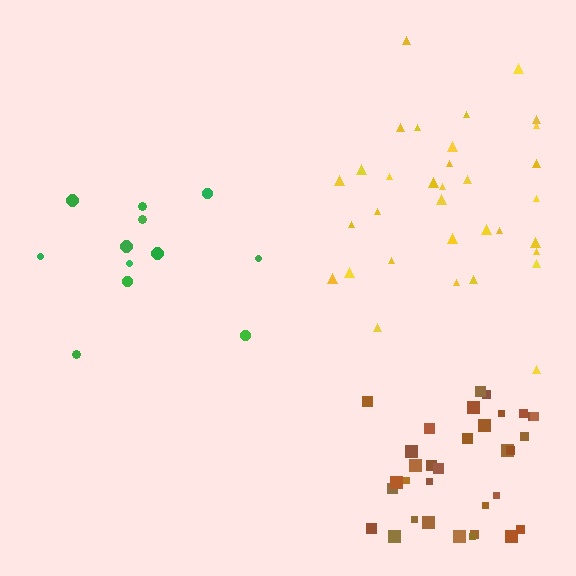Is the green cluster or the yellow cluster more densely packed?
Yellow.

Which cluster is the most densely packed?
Brown.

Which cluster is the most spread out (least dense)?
Green.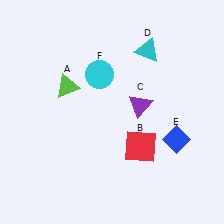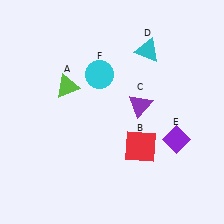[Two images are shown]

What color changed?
The diamond (E) changed from blue in Image 1 to purple in Image 2.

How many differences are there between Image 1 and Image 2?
There is 1 difference between the two images.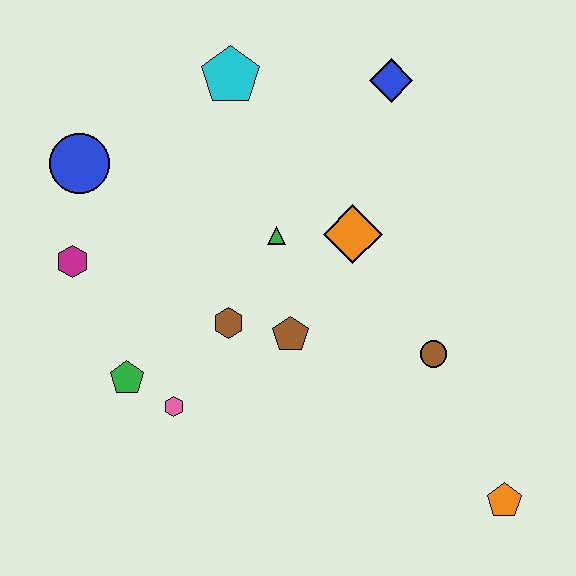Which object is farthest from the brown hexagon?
The orange pentagon is farthest from the brown hexagon.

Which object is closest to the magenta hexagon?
The blue circle is closest to the magenta hexagon.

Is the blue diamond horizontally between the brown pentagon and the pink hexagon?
No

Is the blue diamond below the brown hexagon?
No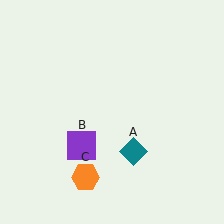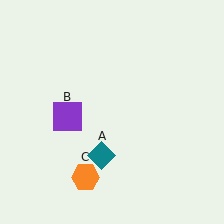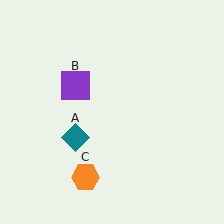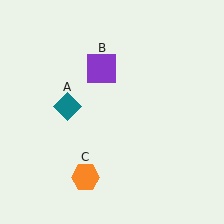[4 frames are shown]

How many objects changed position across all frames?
2 objects changed position: teal diamond (object A), purple square (object B).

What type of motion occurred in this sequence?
The teal diamond (object A), purple square (object B) rotated clockwise around the center of the scene.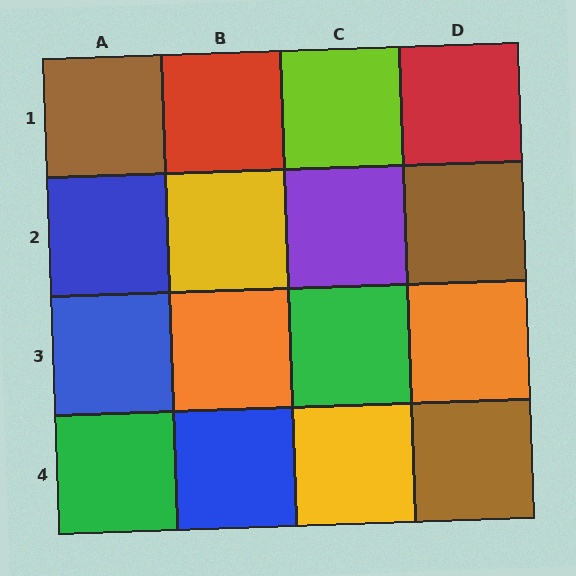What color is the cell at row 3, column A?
Blue.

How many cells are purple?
1 cell is purple.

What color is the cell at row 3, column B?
Orange.